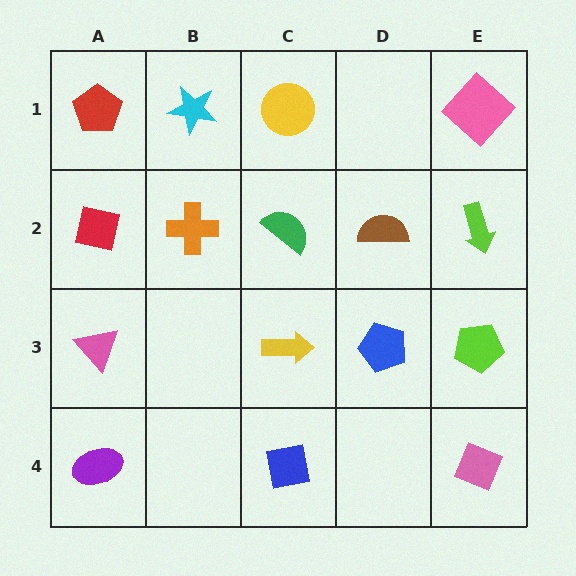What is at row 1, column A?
A red pentagon.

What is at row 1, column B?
A cyan star.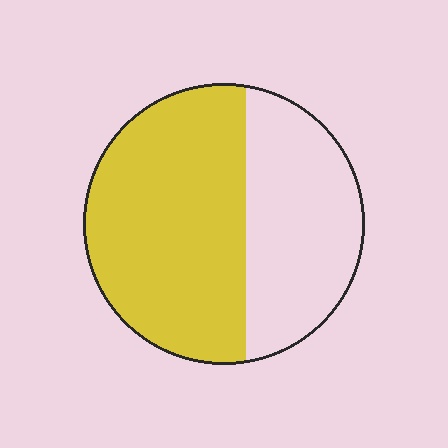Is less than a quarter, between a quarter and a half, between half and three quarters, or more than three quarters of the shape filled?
Between half and three quarters.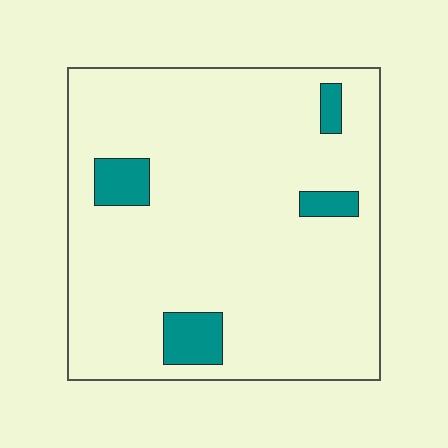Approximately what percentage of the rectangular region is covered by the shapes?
Approximately 10%.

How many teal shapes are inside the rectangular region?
4.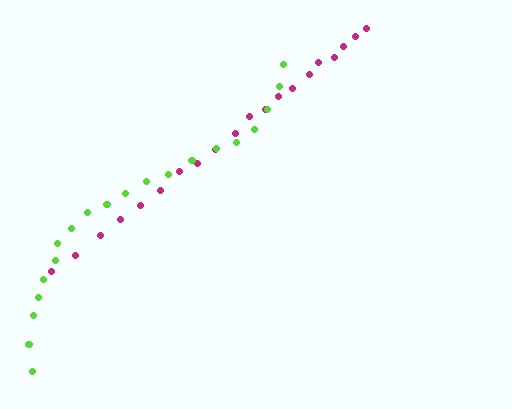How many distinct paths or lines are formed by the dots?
There are 2 distinct paths.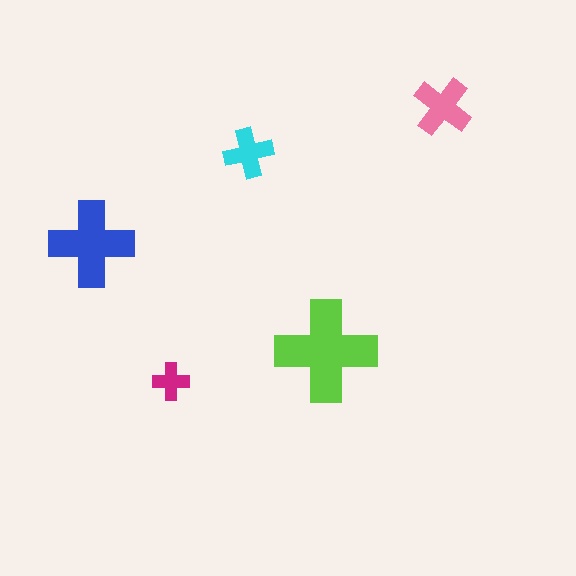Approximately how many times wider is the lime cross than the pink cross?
About 1.5 times wider.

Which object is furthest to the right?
The pink cross is rightmost.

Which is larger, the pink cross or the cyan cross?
The pink one.